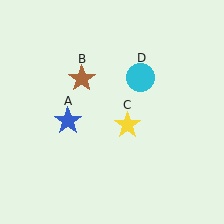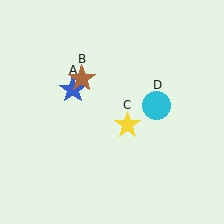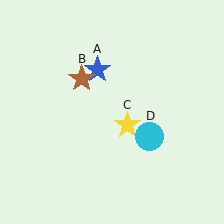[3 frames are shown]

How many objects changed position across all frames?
2 objects changed position: blue star (object A), cyan circle (object D).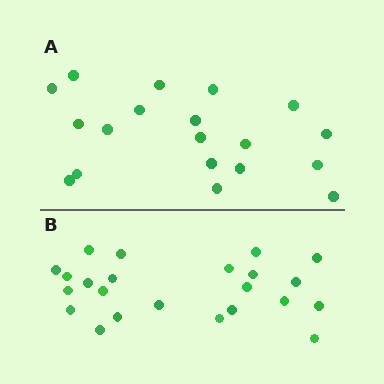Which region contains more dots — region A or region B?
Region B (the bottom region) has more dots.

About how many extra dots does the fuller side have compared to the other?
Region B has about 4 more dots than region A.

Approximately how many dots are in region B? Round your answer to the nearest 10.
About 20 dots. (The exact count is 23, which rounds to 20.)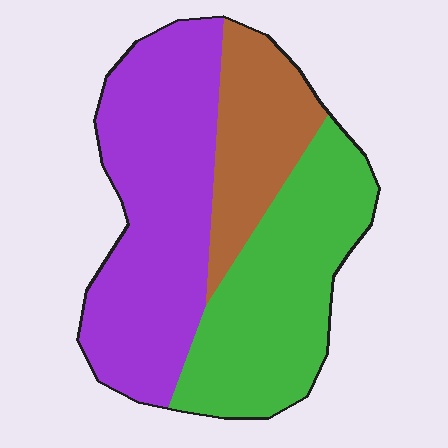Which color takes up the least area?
Brown, at roughly 20%.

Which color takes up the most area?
Purple, at roughly 45%.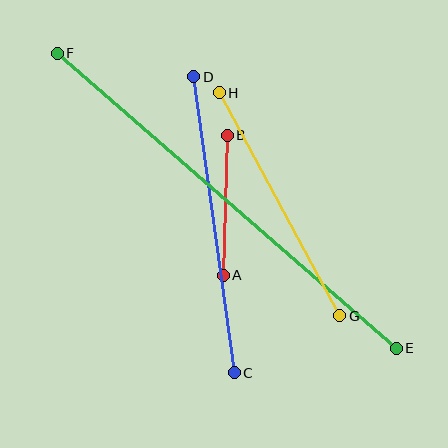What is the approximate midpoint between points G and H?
The midpoint is at approximately (280, 204) pixels.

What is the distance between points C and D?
The distance is approximately 299 pixels.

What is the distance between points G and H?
The distance is approximately 253 pixels.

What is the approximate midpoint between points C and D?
The midpoint is at approximately (214, 225) pixels.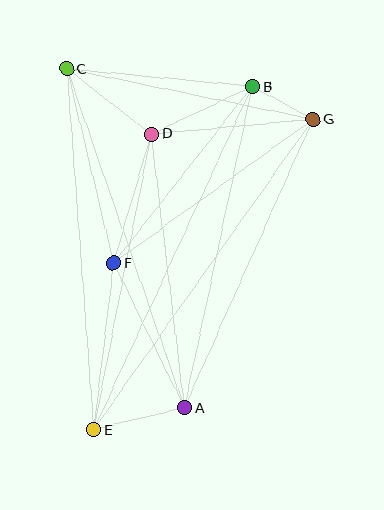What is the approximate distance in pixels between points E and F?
The distance between E and F is approximately 168 pixels.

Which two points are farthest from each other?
Points E and G are farthest from each other.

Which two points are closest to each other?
Points B and G are closest to each other.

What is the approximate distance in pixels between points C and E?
The distance between C and E is approximately 362 pixels.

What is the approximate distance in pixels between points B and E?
The distance between B and E is approximately 378 pixels.